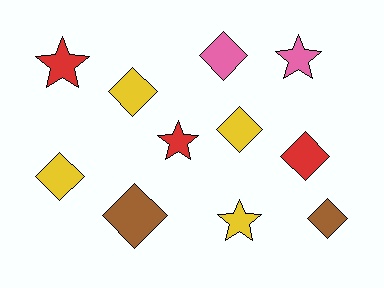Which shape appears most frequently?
Diamond, with 7 objects.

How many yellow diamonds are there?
There are 3 yellow diamonds.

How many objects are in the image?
There are 11 objects.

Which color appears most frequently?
Yellow, with 4 objects.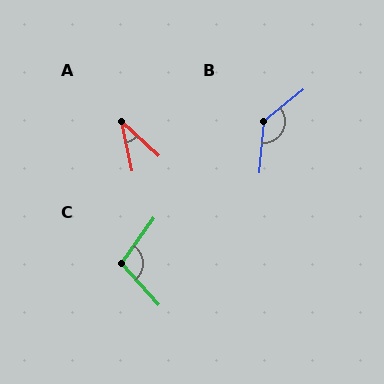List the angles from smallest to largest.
A (35°), C (102°), B (134°).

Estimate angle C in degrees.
Approximately 102 degrees.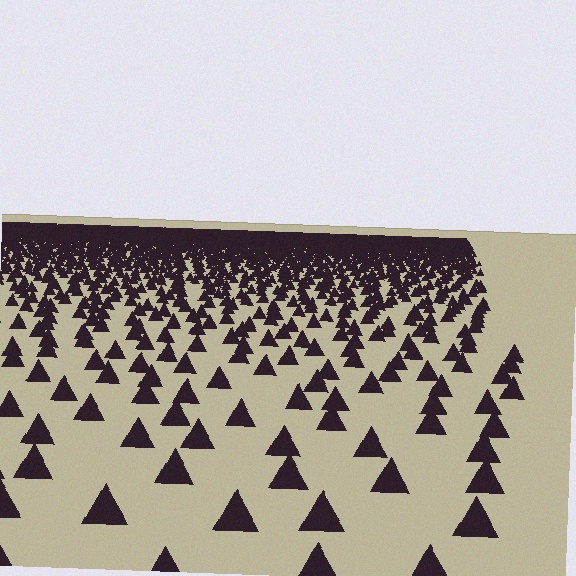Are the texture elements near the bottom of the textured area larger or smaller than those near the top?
Larger. Near the bottom, elements are closer to the viewer and appear at a bigger on-screen size.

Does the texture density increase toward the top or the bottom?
Density increases toward the top.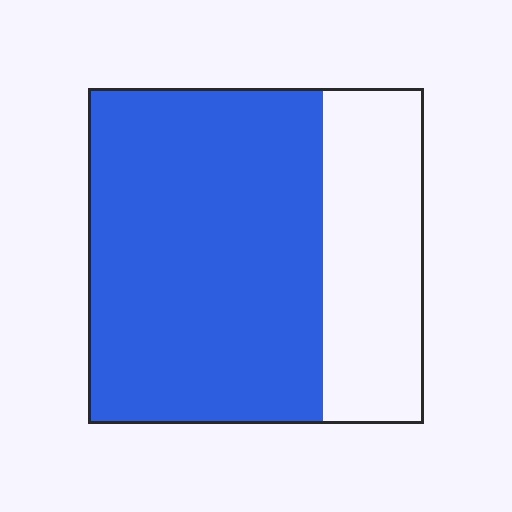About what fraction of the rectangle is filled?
About two thirds (2/3).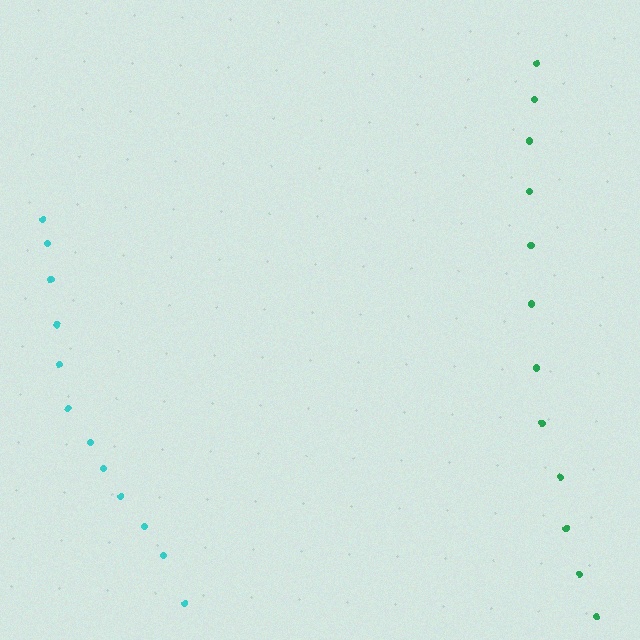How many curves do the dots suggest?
There are 2 distinct paths.